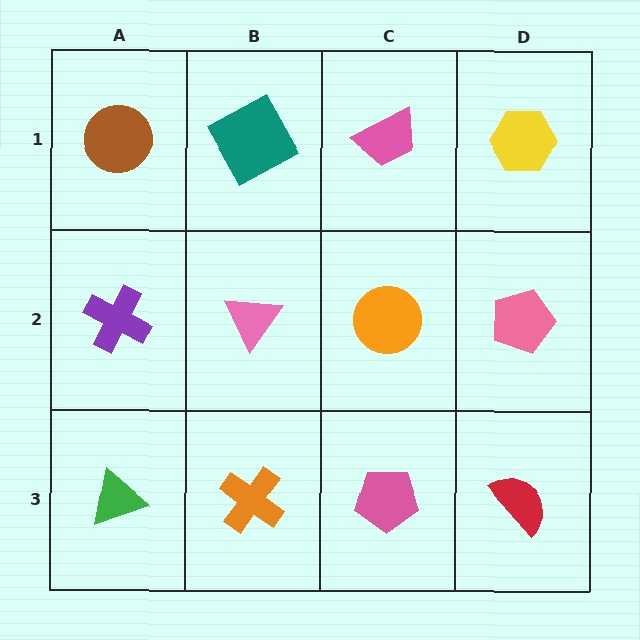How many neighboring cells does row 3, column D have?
2.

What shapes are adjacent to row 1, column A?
A purple cross (row 2, column A), a teal square (row 1, column B).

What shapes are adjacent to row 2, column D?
A yellow hexagon (row 1, column D), a red semicircle (row 3, column D), an orange circle (row 2, column C).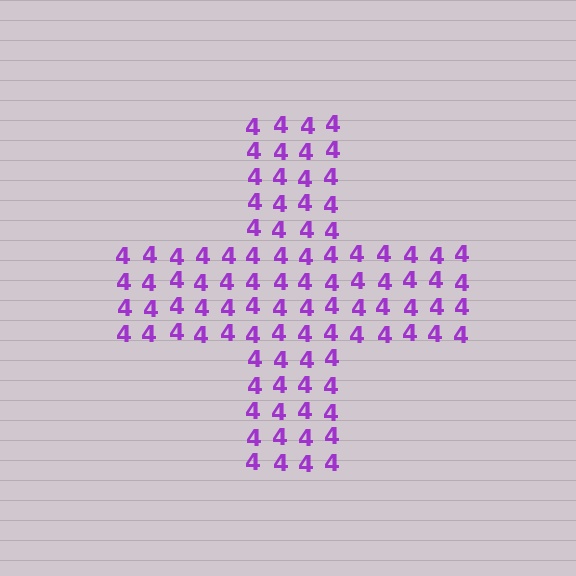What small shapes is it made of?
It is made of small digit 4's.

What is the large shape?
The large shape is a cross.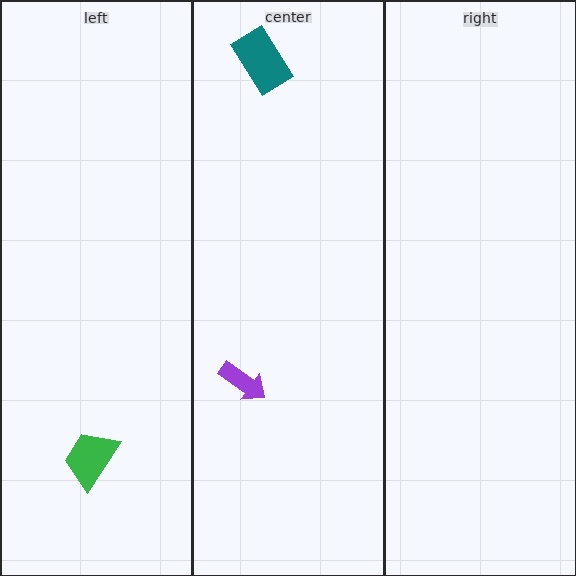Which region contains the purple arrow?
The center region.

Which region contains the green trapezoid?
The left region.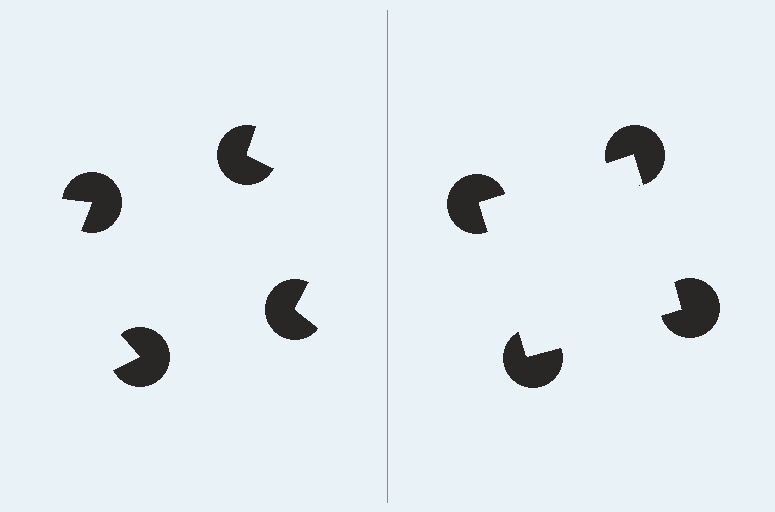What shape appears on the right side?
An illusory square.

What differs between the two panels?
The pac-man discs are positioned identically on both sides; only the wedge orientations differ. On the right they align to a square; on the left they are misaligned.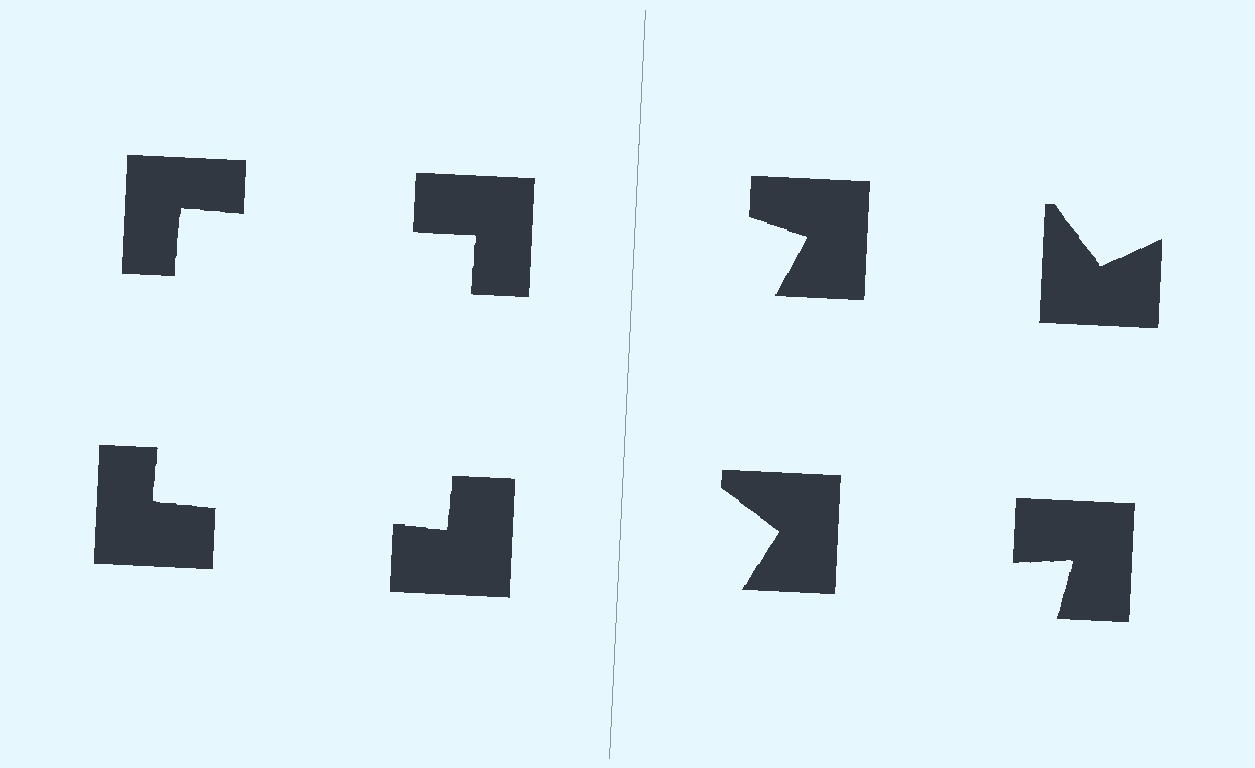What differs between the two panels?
The notched squares are positioned identically on both sides; only the wedge orientations differ. On the left they align to a square; on the right they are misaligned.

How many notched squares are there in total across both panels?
8 — 4 on each side.